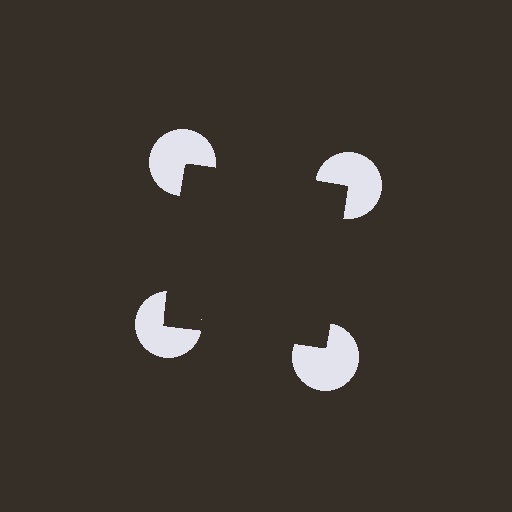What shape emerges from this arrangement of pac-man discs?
An illusory square — its edges are inferred from the aligned wedge cuts in the pac-man discs, not physically drawn.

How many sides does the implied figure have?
4 sides.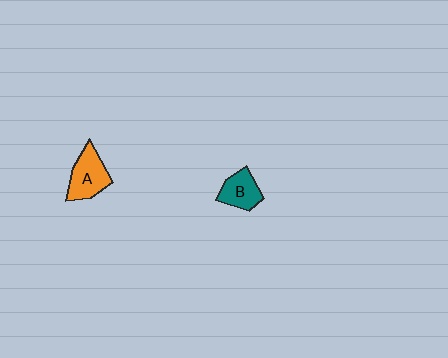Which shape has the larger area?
Shape A (orange).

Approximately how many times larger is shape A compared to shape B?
Approximately 1.3 times.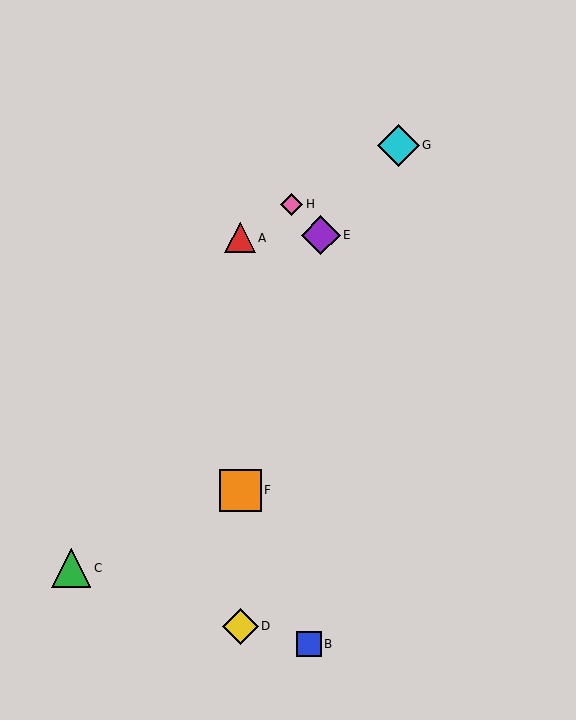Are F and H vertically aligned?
No, F is at x≈240 and H is at x≈291.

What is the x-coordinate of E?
Object E is at x≈321.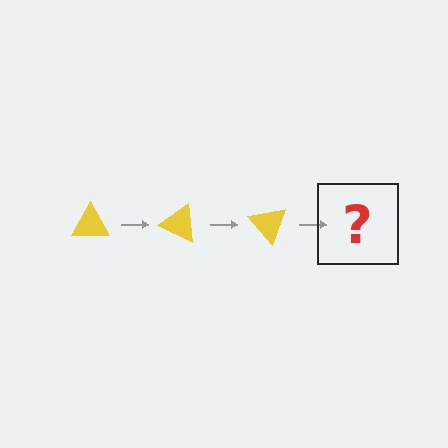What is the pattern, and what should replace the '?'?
The pattern is that the triangle rotates 25 degrees each step. The '?' should be a yellow triangle rotated 75 degrees.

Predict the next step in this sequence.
The next step is a yellow triangle rotated 75 degrees.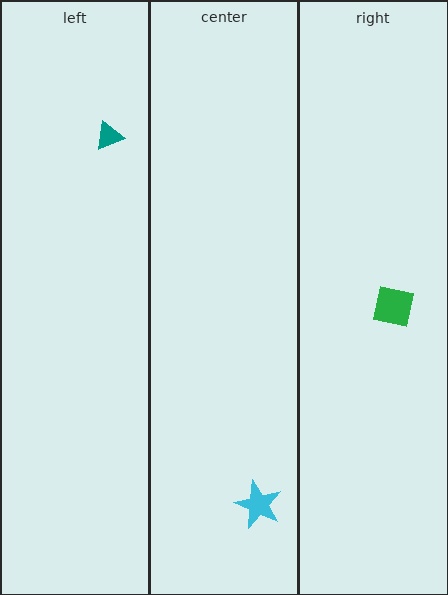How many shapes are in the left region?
1.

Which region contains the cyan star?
The center region.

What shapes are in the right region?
The green square.